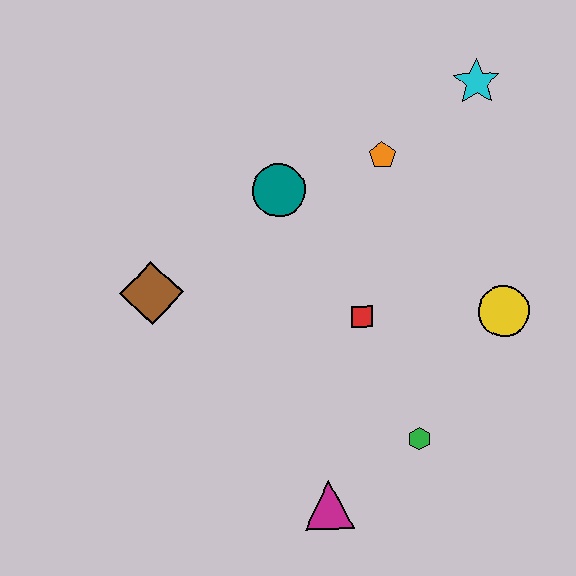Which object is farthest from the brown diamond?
The cyan star is farthest from the brown diamond.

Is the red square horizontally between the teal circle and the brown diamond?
No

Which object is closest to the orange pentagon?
The teal circle is closest to the orange pentagon.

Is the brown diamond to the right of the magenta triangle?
No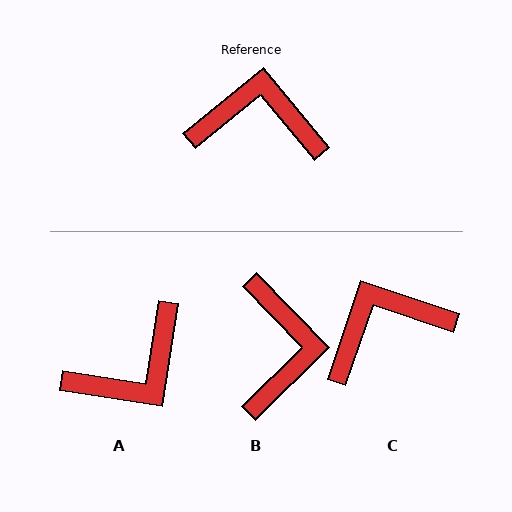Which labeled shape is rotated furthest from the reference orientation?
A, about 138 degrees away.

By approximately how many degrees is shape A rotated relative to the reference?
Approximately 138 degrees clockwise.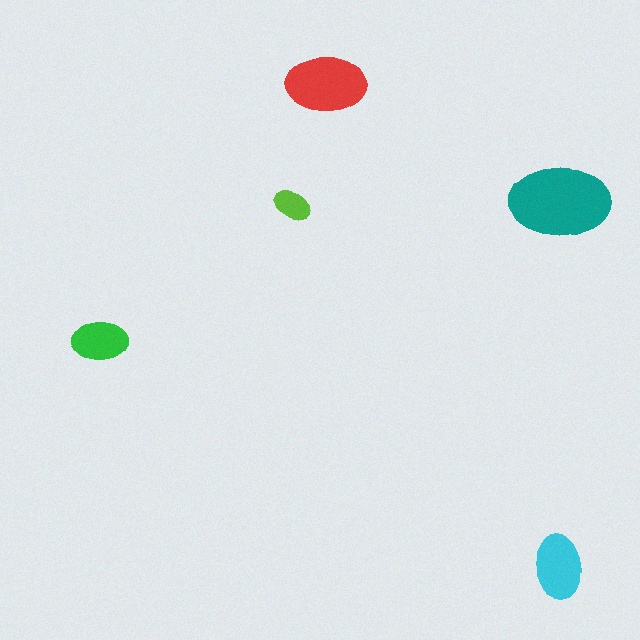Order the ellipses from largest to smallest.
the teal one, the red one, the cyan one, the green one, the lime one.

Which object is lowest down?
The cyan ellipse is bottommost.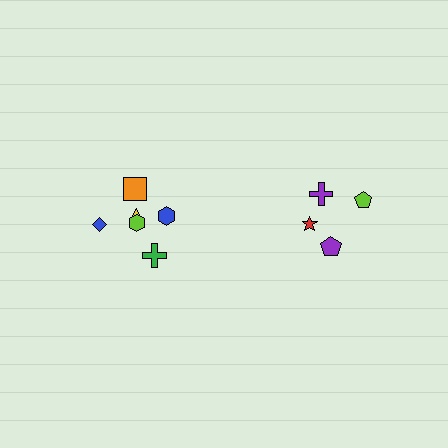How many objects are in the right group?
There are 4 objects.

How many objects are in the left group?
There are 6 objects.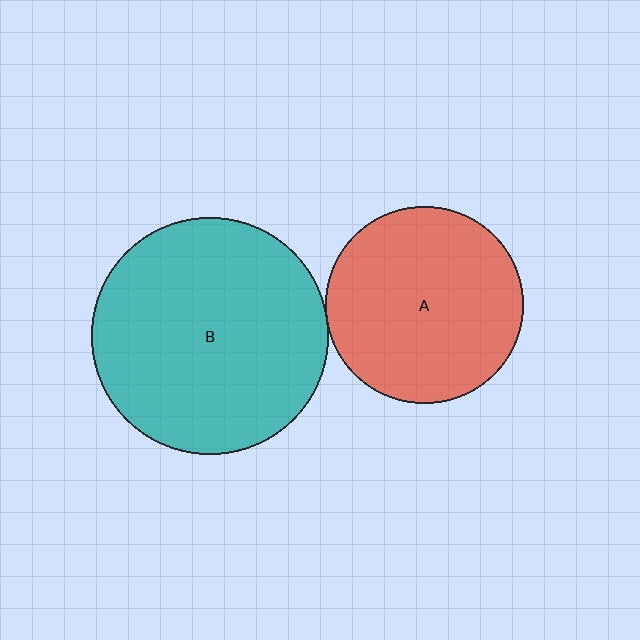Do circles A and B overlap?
Yes.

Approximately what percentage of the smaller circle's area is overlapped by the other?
Approximately 5%.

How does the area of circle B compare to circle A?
Approximately 1.4 times.